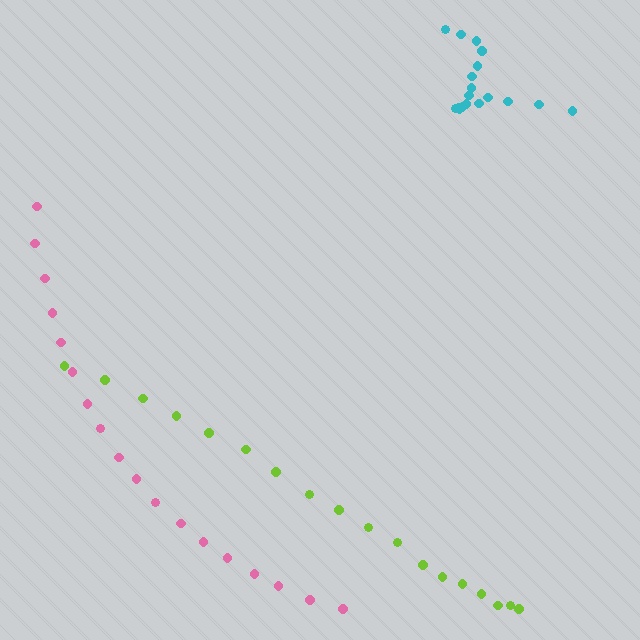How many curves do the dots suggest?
There are 3 distinct paths.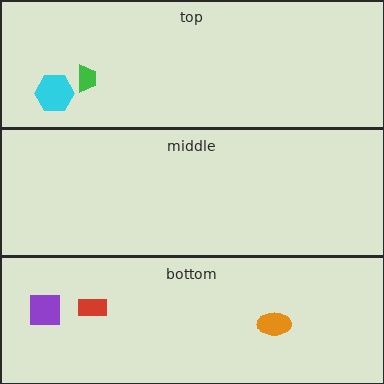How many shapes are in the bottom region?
3.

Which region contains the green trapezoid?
The top region.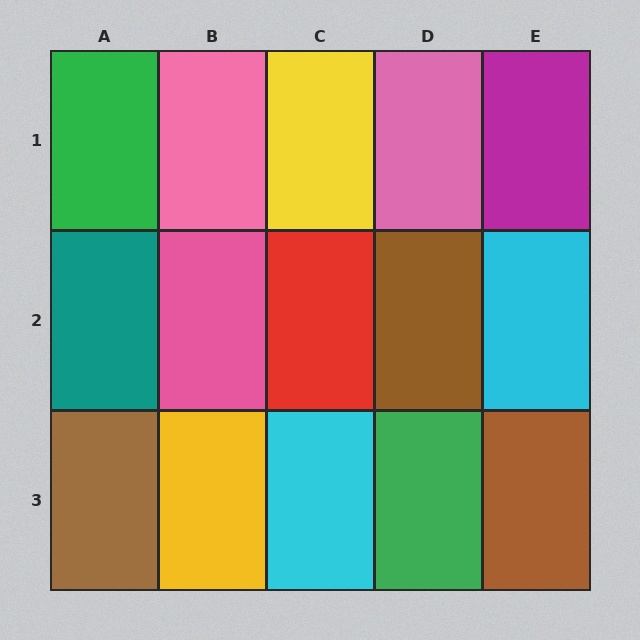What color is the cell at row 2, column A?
Teal.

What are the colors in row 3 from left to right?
Brown, yellow, cyan, green, brown.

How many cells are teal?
1 cell is teal.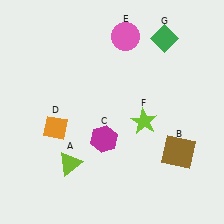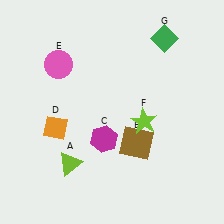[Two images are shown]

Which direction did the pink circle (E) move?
The pink circle (E) moved left.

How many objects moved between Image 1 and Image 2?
2 objects moved between the two images.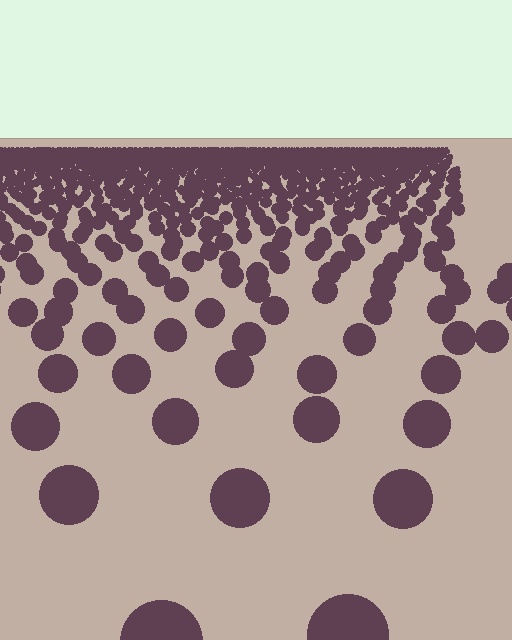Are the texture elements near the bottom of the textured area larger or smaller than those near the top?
Larger. Near the bottom, elements are closer to the viewer and appear at a bigger on-screen size.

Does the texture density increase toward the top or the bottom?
Density increases toward the top.